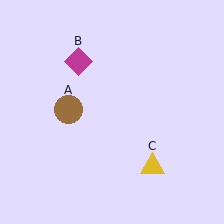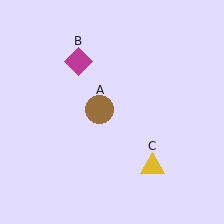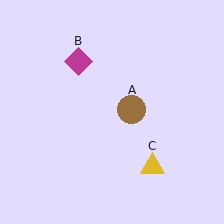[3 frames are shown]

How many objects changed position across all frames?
1 object changed position: brown circle (object A).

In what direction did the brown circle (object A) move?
The brown circle (object A) moved right.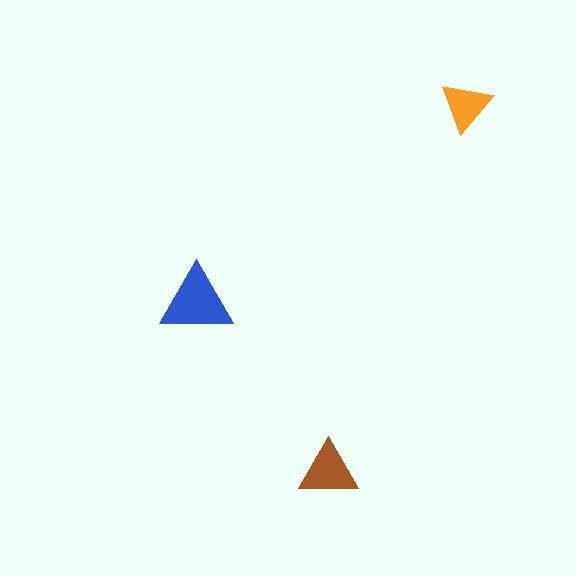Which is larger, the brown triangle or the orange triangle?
The brown one.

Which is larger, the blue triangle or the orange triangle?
The blue one.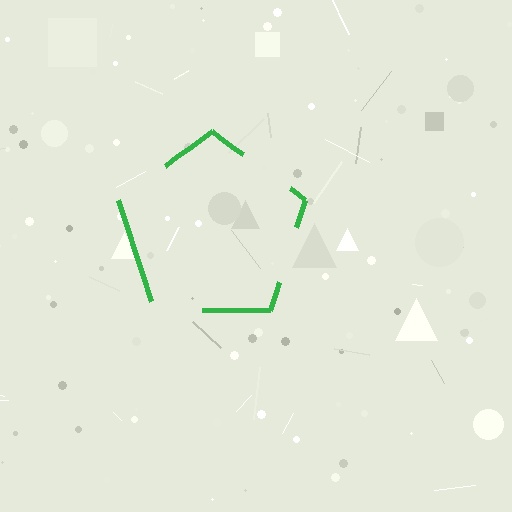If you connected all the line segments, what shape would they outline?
They would outline a pentagon.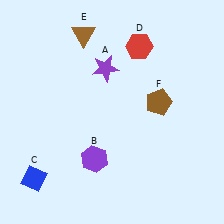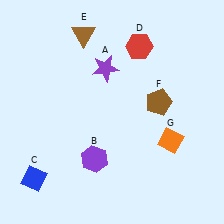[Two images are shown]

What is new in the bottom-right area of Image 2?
An orange diamond (G) was added in the bottom-right area of Image 2.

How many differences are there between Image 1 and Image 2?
There is 1 difference between the two images.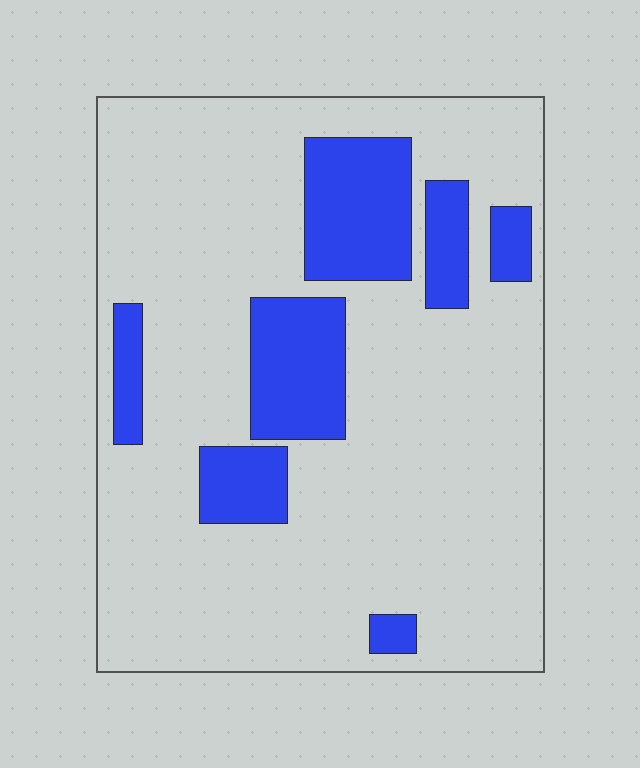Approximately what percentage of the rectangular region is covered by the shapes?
Approximately 20%.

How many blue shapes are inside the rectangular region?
7.